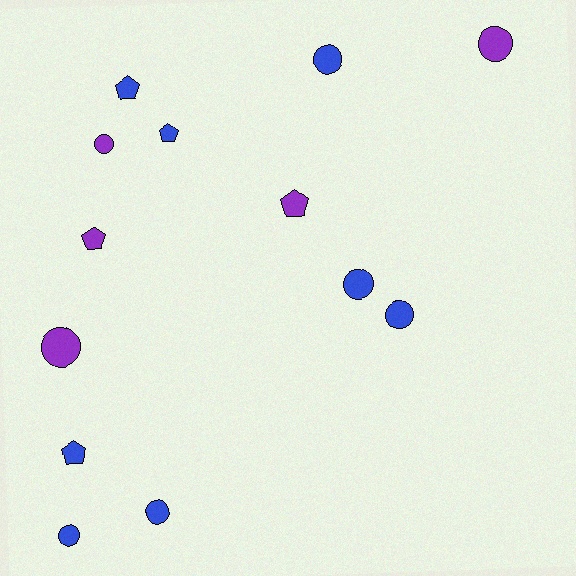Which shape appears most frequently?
Circle, with 8 objects.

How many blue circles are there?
There are 5 blue circles.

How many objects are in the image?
There are 13 objects.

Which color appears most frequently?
Blue, with 8 objects.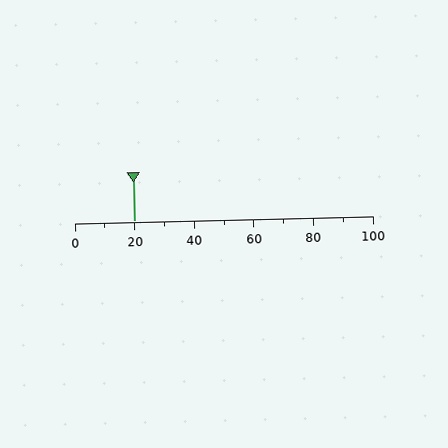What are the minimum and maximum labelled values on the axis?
The axis runs from 0 to 100.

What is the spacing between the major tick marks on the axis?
The major ticks are spaced 20 apart.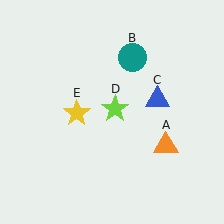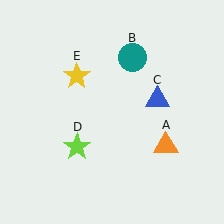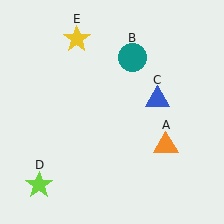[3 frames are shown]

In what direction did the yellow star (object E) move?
The yellow star (object E) moved up.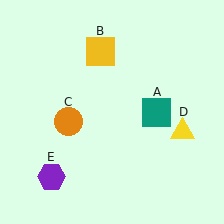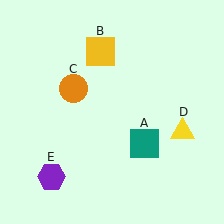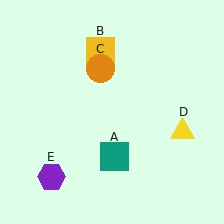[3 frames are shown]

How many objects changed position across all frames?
2 objects changed position: teal square (object A), orange circle (object C).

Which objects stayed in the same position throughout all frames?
Yellow square (object B) and yellow triangle (object D) and purple hexagon (object E) remained stationary.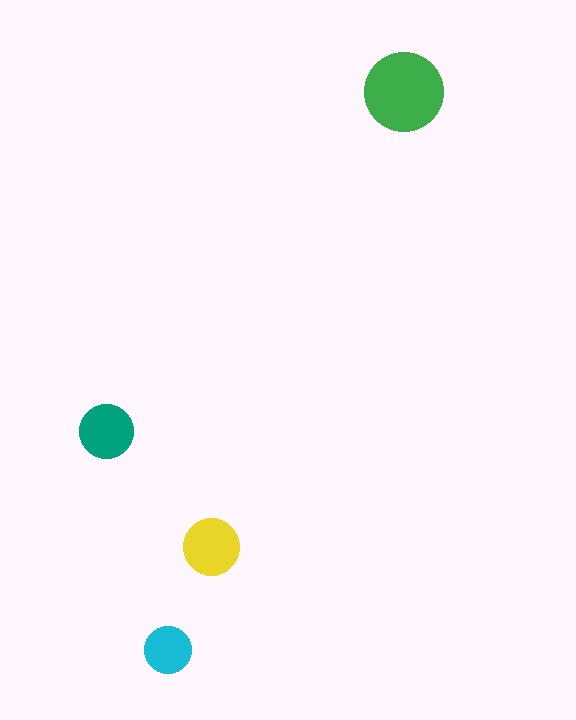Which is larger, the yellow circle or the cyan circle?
The yellow one.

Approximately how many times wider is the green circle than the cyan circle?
About 1.5 times wider.